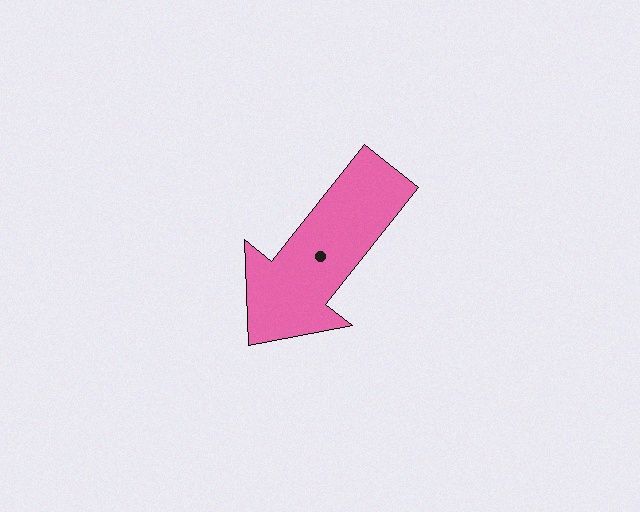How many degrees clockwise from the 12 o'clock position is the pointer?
Approximately 219 degrees.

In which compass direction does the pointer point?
Southwest.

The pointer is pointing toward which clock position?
Roughly 7 o'clock.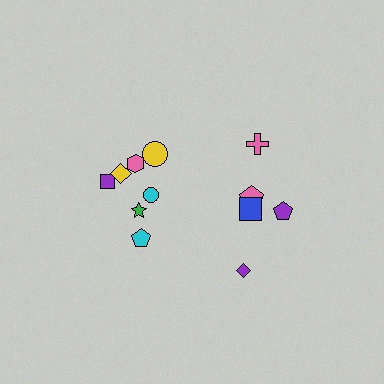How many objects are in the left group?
There are 7 objects.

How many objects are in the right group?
There are 5 objects.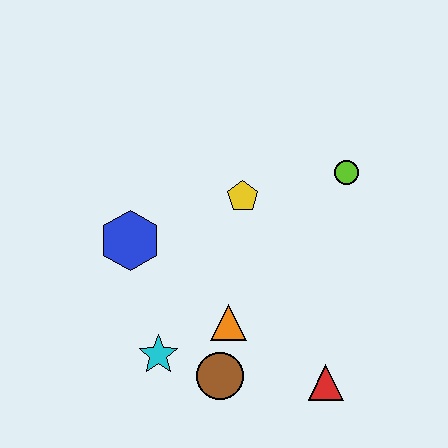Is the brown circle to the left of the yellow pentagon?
Yes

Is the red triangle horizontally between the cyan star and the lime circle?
Yes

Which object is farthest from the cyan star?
The lime circle is farthest from the cyan star.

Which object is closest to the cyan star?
The brown circle is closest to the cyan star.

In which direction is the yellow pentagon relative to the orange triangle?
The yellow pentagon is above the orange triangle.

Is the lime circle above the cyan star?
Yes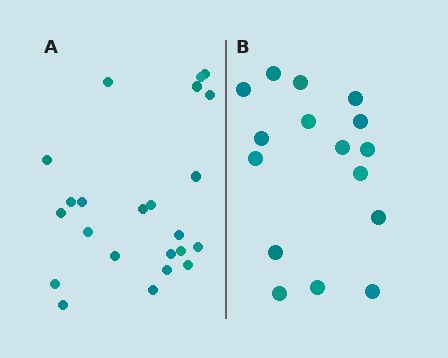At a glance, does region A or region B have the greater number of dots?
Region A (the left region) has more dots.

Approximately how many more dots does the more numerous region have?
Region A has roughly 8 or so more dots than region B.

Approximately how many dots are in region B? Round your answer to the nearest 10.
About 20 dots. (The exact count is 16, which rounds to 20.)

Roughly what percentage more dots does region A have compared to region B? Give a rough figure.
About 45% more.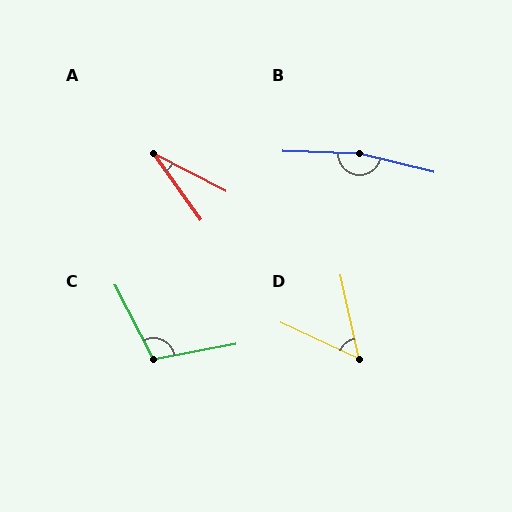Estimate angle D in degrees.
Approximately 53 degrees.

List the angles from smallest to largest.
A (28°), D (53°), C (107°), B (168°).